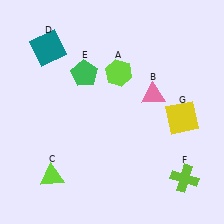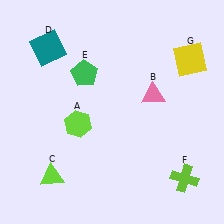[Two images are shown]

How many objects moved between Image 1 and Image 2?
2 objects moved between the two images.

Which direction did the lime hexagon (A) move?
The lime hexagon (A) moved down.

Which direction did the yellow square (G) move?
The yellow square (G) moved up.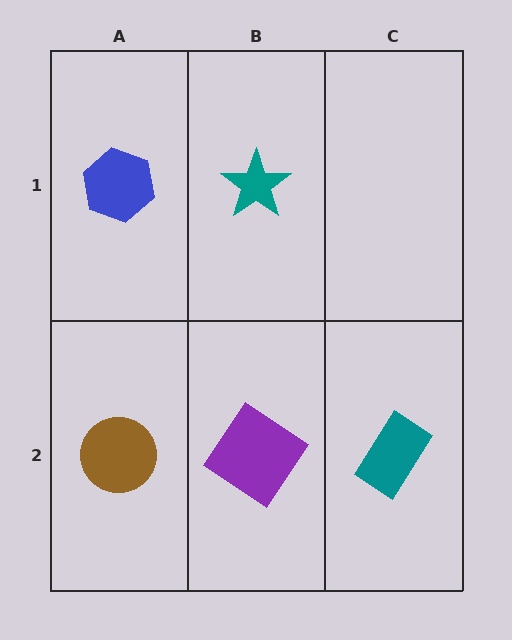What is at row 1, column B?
A teal star.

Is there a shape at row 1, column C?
No, that cell is empty.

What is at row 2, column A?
A brown circle.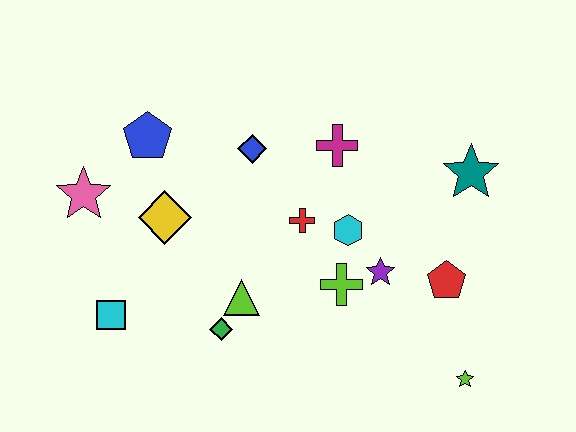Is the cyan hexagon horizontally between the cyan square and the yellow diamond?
No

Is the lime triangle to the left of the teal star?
Yes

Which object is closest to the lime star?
The red pentagon is closest to the lime star.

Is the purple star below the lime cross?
No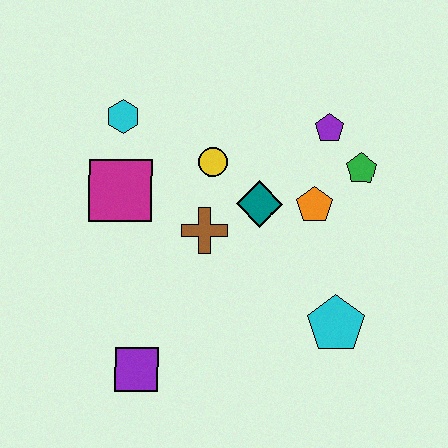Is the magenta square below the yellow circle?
Yes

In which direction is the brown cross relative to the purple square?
The brown cross is above the purple square.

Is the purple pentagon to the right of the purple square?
Yes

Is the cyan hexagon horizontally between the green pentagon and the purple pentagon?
No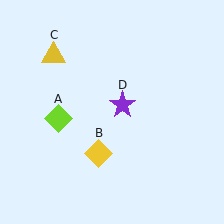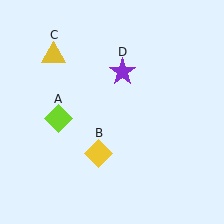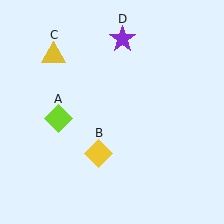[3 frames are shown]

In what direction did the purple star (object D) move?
The purple star (object D) moved up.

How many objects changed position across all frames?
1 object changed position: purple star (object D).